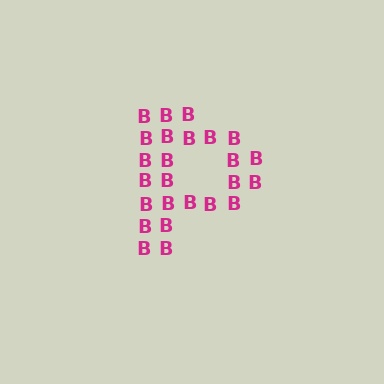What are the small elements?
The small elements are letter B's.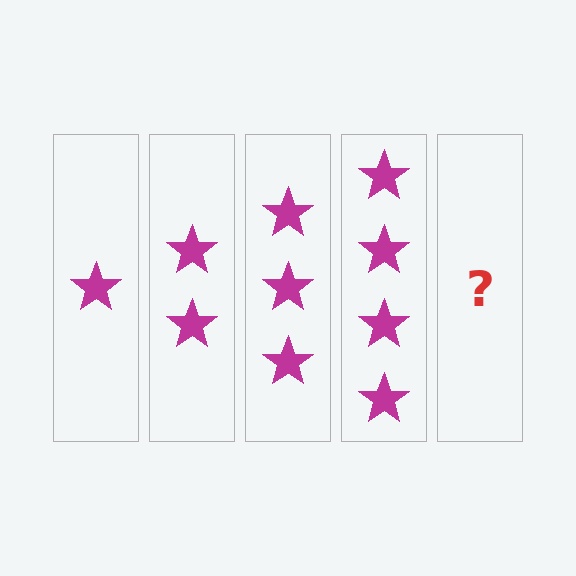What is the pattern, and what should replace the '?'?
The pattern is that each step adds one more star. The '?' should be 5 stars.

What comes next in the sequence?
The next element should be 5 stars.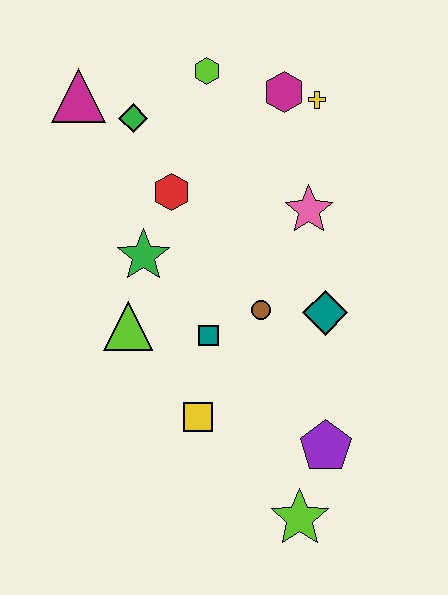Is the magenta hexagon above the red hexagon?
Yes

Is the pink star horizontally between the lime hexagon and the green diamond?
No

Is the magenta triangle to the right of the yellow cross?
No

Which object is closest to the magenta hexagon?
The yellow cross is closest to the magenta hexagon.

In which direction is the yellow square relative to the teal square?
The yellow square is below the teal square.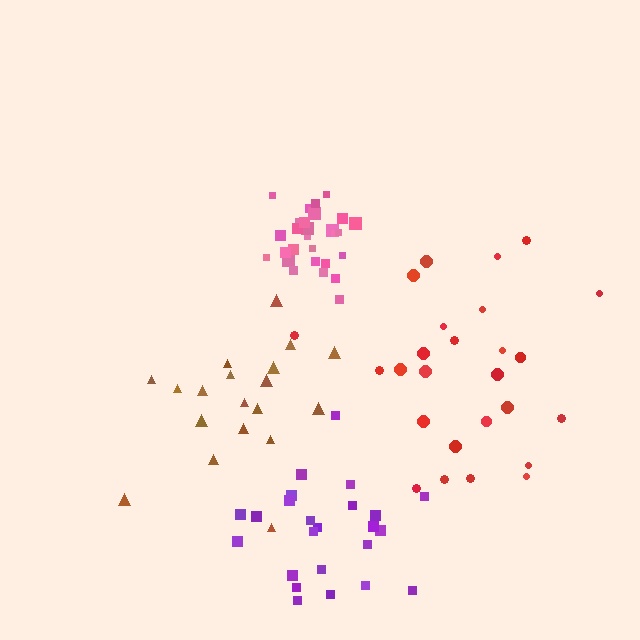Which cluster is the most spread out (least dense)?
Red.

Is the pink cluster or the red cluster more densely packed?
Pink.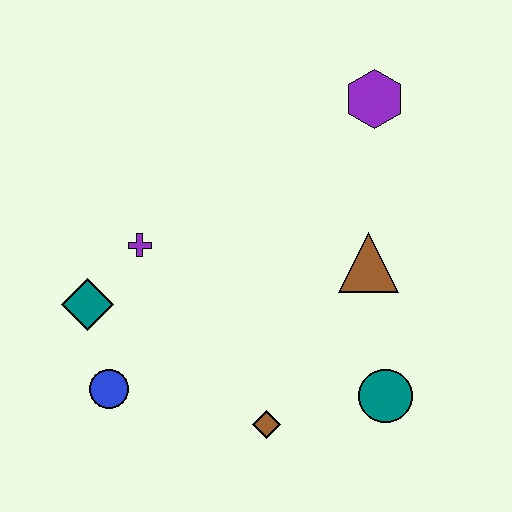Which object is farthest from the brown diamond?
The purple hexagon is farthest from the brown diamond.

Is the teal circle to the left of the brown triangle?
No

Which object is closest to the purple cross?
The teal diamond is closest to the purple cross.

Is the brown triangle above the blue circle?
Yes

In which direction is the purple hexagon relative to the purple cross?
The purple hexagon is to the right of the purple cross.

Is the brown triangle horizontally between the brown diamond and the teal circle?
Yes